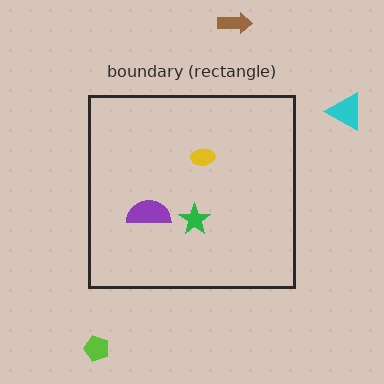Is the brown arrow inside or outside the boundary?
Outside.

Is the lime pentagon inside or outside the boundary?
Outside.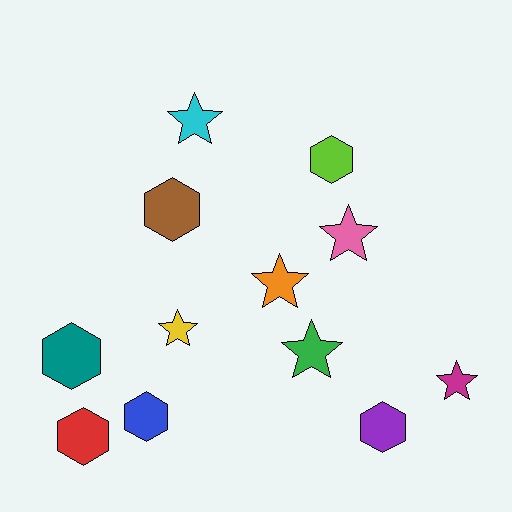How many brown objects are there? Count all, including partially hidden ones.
There is 1 brown object.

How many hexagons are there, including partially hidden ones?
There are 6 hexagons.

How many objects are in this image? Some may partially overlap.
There are 12 objects.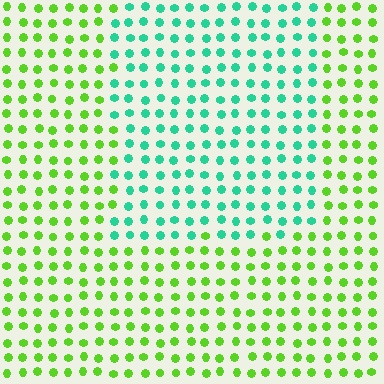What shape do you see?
I see a rectangle.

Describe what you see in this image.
The image is filled with small lime elements in a uniform arrangement. A rectangle-shaped region is visible where the elements are tinted to a slightly different hue, forming a subtle color boundary.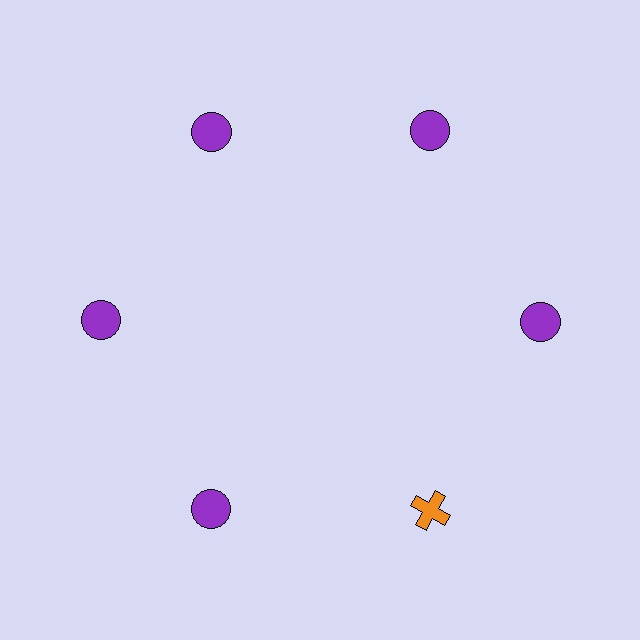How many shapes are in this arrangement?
There are 6 shapes arranged in a ring pattern.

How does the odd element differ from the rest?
It differs in both color (orange instead of purple) and shape (cross instead of circle).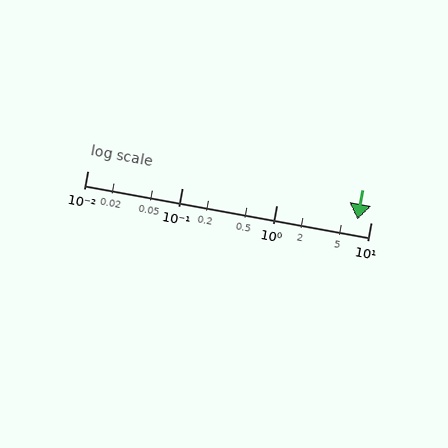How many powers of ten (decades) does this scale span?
The scale spans 3 decades, from 0.01 to 10.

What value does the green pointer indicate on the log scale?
The pointer indicates approximately 7.3.